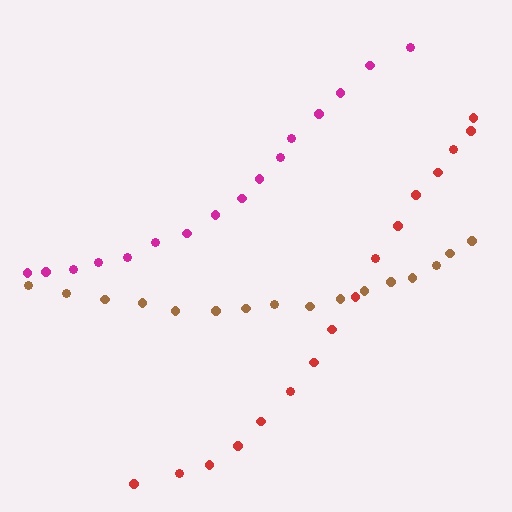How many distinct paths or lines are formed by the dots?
There are 3 distinct paths.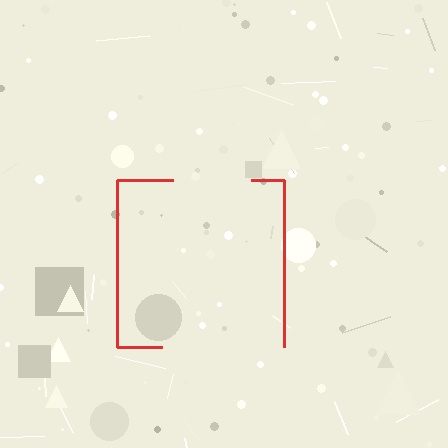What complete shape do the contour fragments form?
The contour fragments form a square.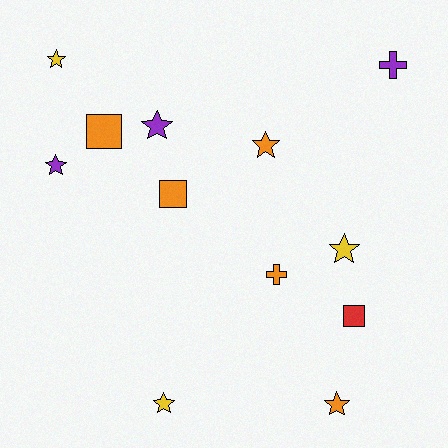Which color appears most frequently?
Orange, with 5 objects.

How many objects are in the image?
There are 12 objects.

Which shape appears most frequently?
Star, with 7 objects.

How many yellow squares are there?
There are no yellow squares.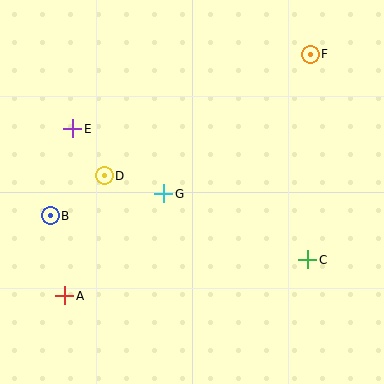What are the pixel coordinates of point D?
Point D is at (104, 176).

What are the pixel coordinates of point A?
Point A is at (65, 296).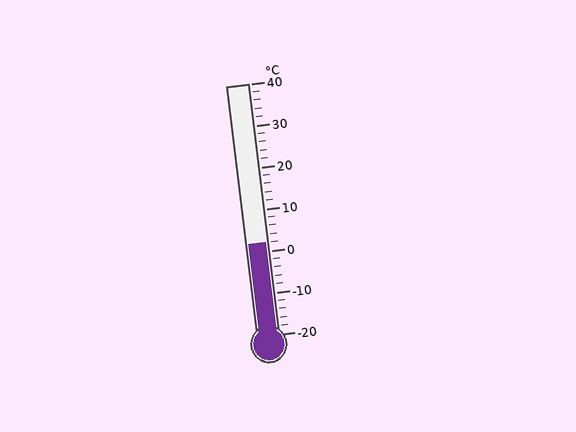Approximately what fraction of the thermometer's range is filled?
The thermometer is filled to approximately 35% of its range.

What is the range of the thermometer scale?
The thermometer scale ranges from -20°C to 40°C.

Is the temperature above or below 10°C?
The temperature is below 10°C.